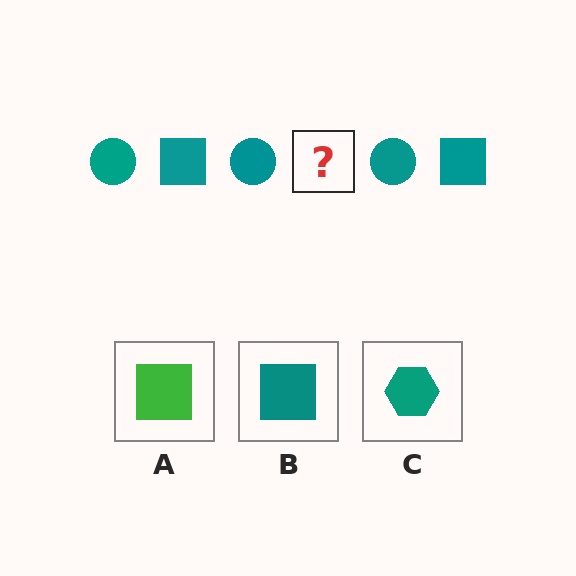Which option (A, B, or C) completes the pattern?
B.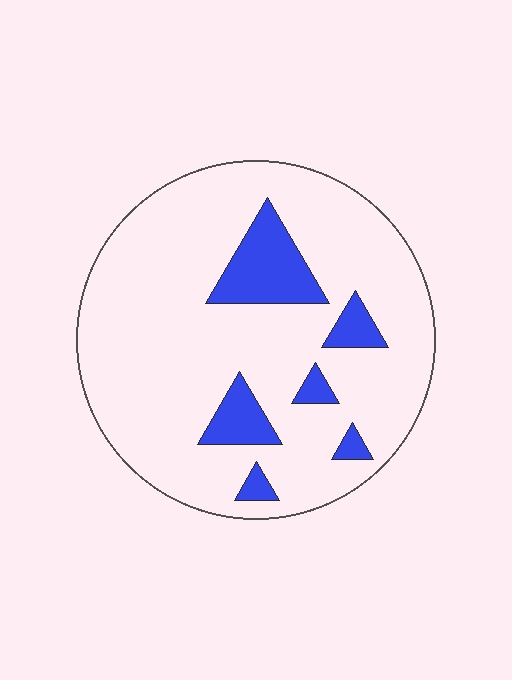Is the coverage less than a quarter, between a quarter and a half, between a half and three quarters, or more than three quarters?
Less than a quarter.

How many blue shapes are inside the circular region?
6.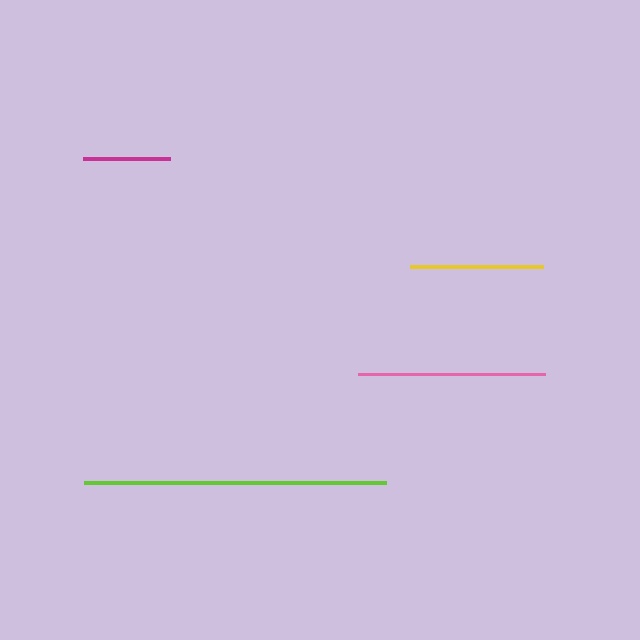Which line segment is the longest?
The lime line is the longest at approximately 302 pixels.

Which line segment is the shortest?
The magenta line is the shortest at approximately 87 pixels.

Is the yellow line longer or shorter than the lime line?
The lime line is longer than the yellow line.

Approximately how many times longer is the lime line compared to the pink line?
The lime line is approximately 1.6 times the length of the pink line.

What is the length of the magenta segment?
The magenta segment is approximately 87 pixels long.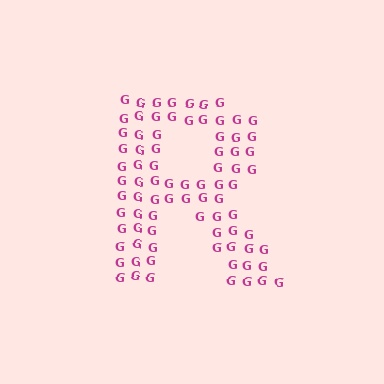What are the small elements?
The small elements are letter G's.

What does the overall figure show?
The overall figure shows the letter R.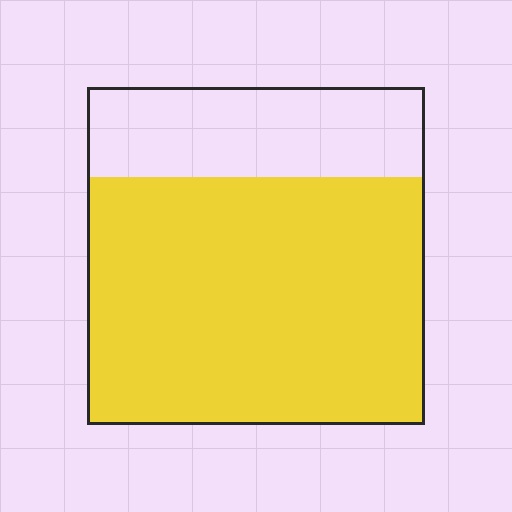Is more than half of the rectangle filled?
Yes.